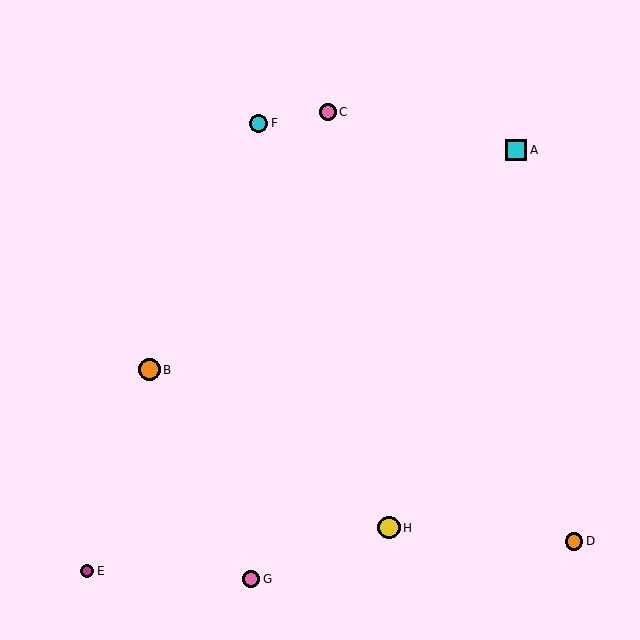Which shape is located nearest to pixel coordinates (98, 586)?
The magenta circle (labeled E) at (87, 571) is nearest to that location.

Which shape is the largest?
The yellow circle (labeled H) is the largest.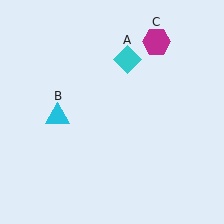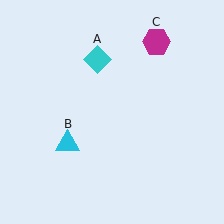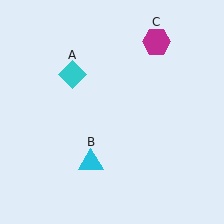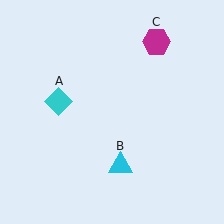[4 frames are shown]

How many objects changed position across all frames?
2 objects changed position: cyan diamond (object A), cyan triangle (object B).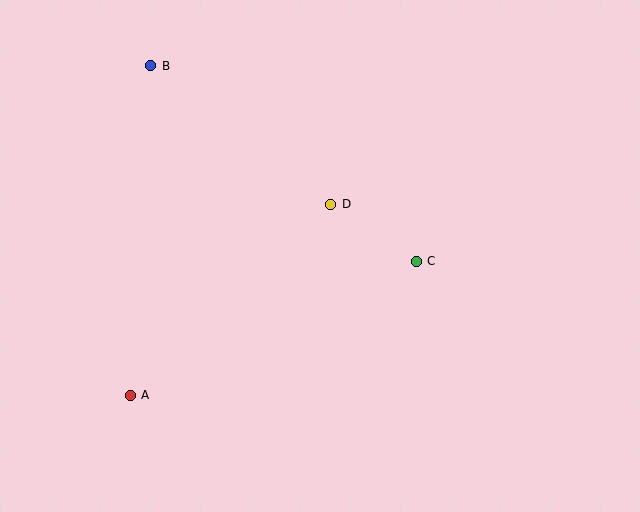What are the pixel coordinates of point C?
Point C is at (416, 261).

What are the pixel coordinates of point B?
Point B is at (151, 66).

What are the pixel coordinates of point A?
Point A is at (130, 395).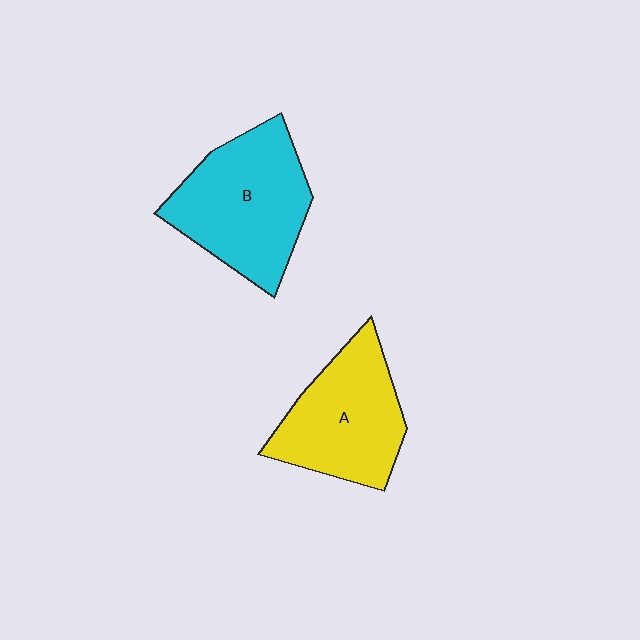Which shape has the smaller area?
Shape A (yellow).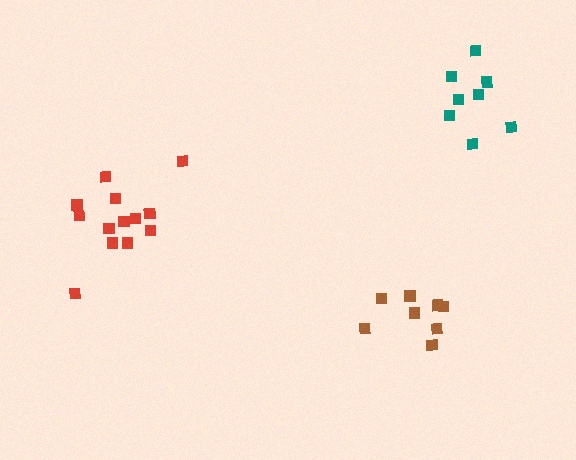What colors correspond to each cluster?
The clusters are colored: brown, red, teal.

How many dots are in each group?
Group 1: 8 dots, Group 2: 13 dots, Group 3: 8 dots (29 total).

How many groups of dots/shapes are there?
There are 3 groups.